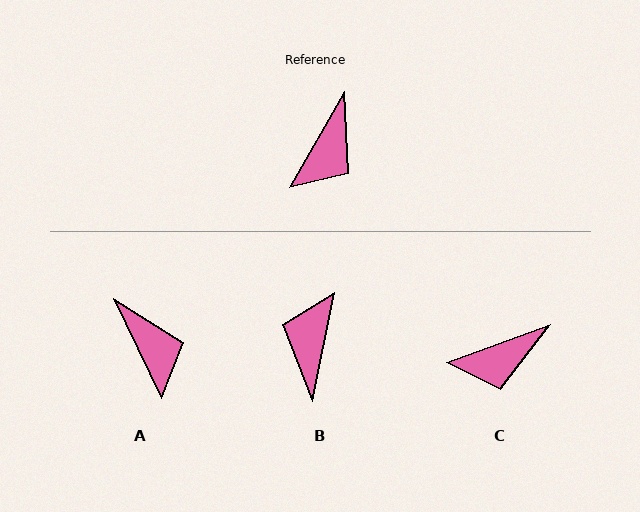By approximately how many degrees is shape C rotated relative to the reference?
Approximately 40 degrees clockwise.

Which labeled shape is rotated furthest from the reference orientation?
B, about 162 degrees away.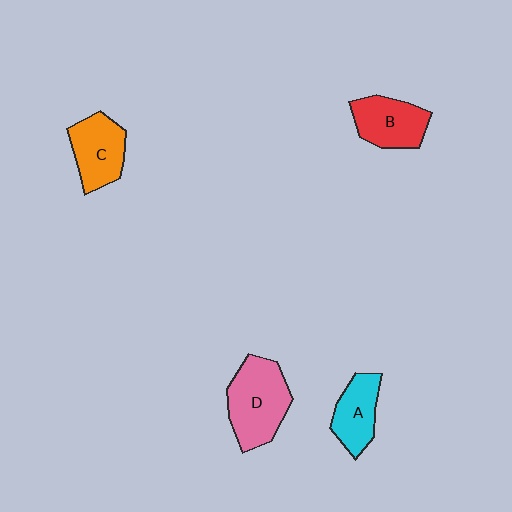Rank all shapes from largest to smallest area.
From largest to smallest: D (pink), C (orange), B (red), A (cyan).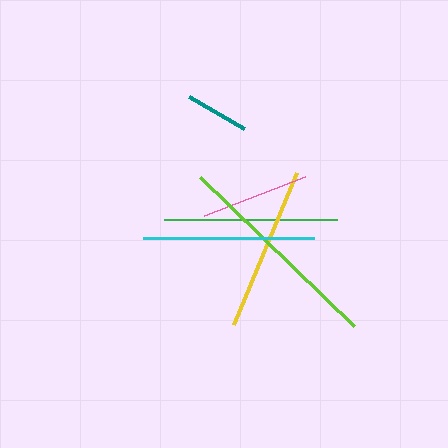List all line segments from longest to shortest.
From longest to shortest: lime, green, cyan, yellow, pink, teal.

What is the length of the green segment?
The green segment is approximately 172 pixels long.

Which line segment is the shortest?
The teal line is the shortest at approximately 64 pixels.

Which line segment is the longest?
The lime line is the longest at approximately 214 pixels.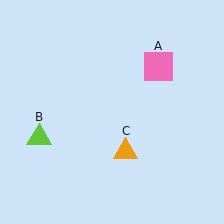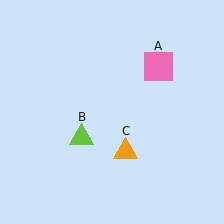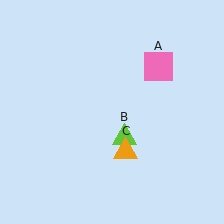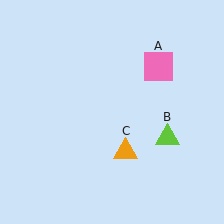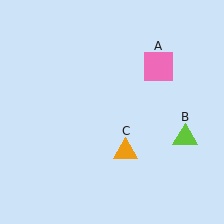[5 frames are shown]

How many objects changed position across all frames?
1 object changed position: lime triangle (object B).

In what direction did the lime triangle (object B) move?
The lime triangle (object B) moved right.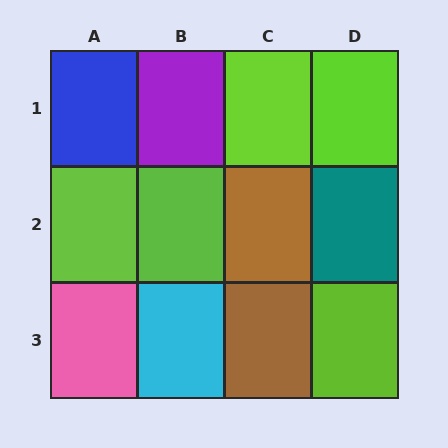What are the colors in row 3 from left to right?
Pink, cyan, brown, lime.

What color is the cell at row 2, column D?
Teal.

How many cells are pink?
1 cell is pink.